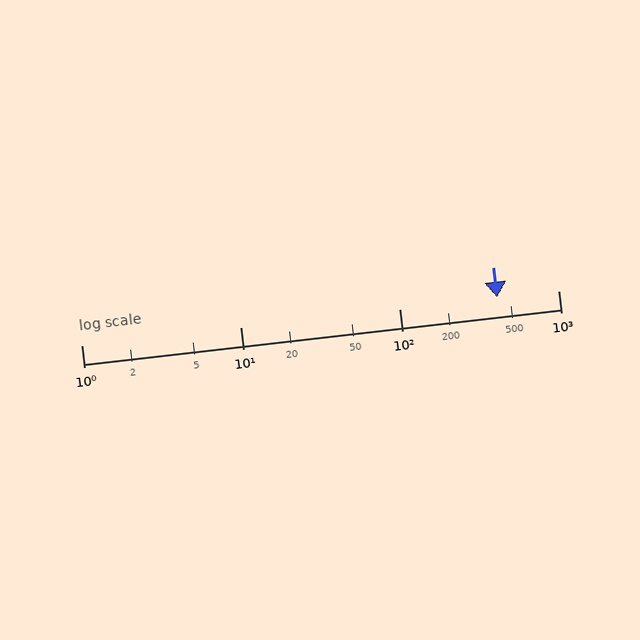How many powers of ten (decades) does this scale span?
The scale spans 3 decades, from 1 to 1000.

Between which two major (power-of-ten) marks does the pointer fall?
The pointer is between 100 and 1000.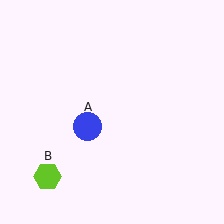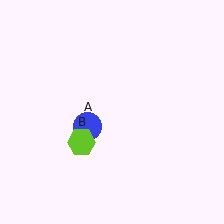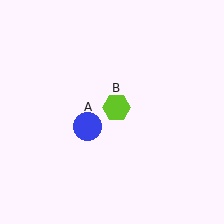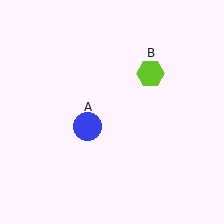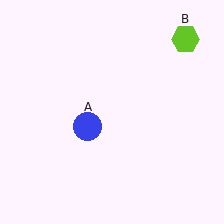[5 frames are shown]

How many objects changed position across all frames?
1 object changed position: lime hexagon (object B).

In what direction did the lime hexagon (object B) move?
The lime hexagon (object B) moved up and to the right.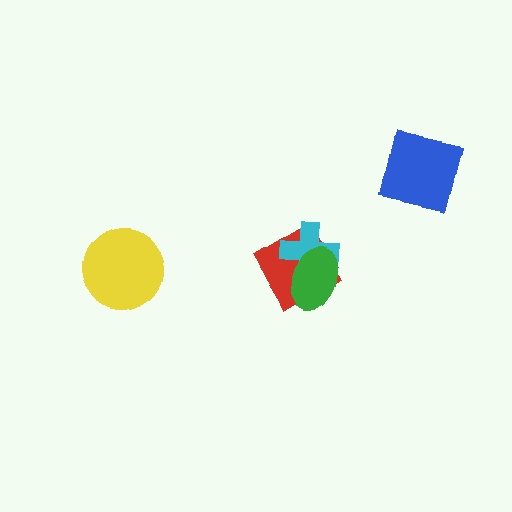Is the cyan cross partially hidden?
Yes, it is partially covered by another shape.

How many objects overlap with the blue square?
0 objects overlap with the blue square.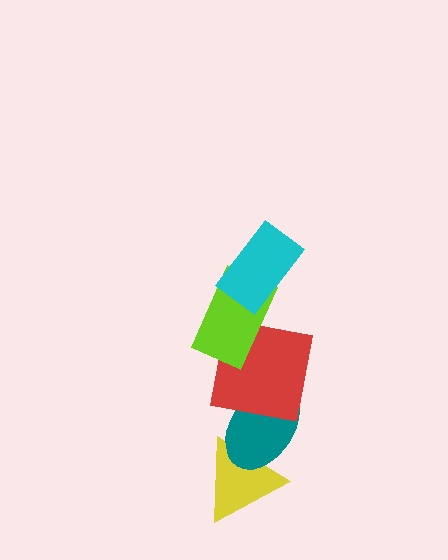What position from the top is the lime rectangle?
The lime rectangle is 2nd from the top.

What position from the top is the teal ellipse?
The teal ellipse is 4th from the top.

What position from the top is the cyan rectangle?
The cyan rectangle is 1st from the top.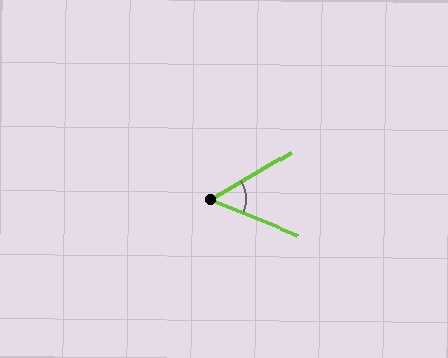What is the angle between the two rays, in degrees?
Approximately 53 degrees.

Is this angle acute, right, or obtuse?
It is acute.